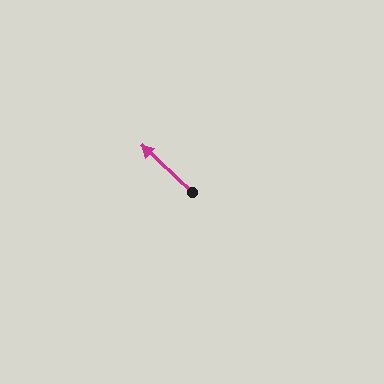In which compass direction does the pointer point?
Northwest.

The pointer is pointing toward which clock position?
Roughly 10 o'clock.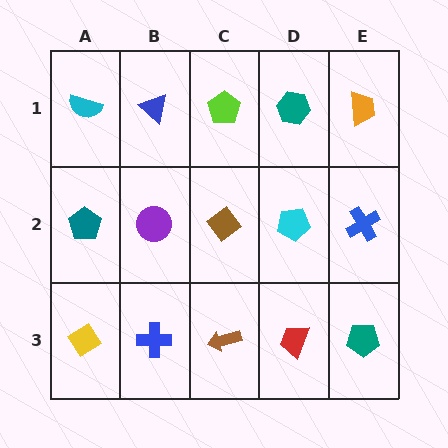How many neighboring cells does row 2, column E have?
3.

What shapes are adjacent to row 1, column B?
A purple circle (row 2, column B), a cyan semicircle (row 1, column A), a lime pentagon (row 1, column C).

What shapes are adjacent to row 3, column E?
A blue cross (row 2, column E), a red trapezoid (row 3, column D).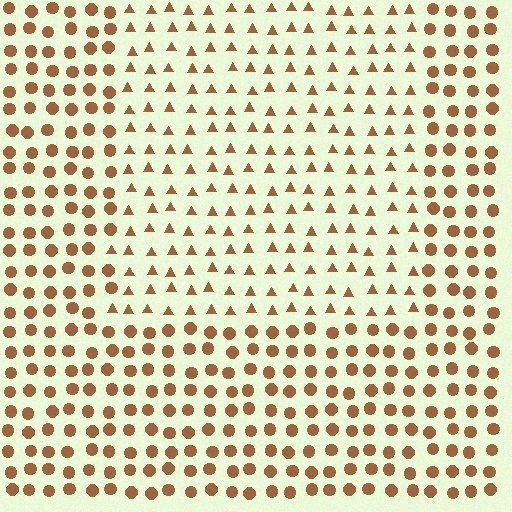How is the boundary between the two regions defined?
The boundary is defined by a change in element shape: triangles inside vs. circles outside. All elements share the same color and spacing.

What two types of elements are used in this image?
The image uses triangles inside the rectangle region and circles outside it.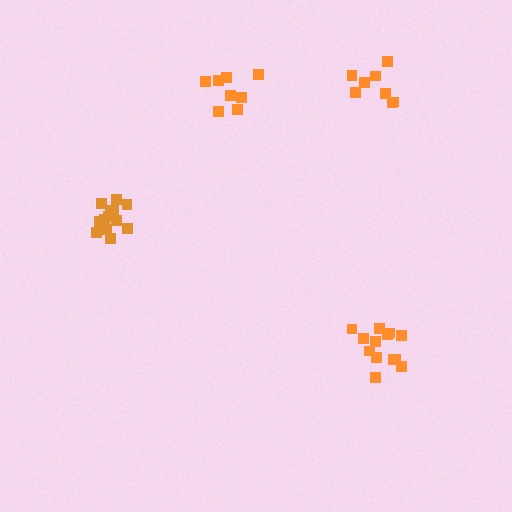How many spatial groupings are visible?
There are 4 spatial groupings.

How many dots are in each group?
Group 1: 13 dots, Group 2: 8 dots, Group 3: 13 dots, Group 4: 8 dots (42 total).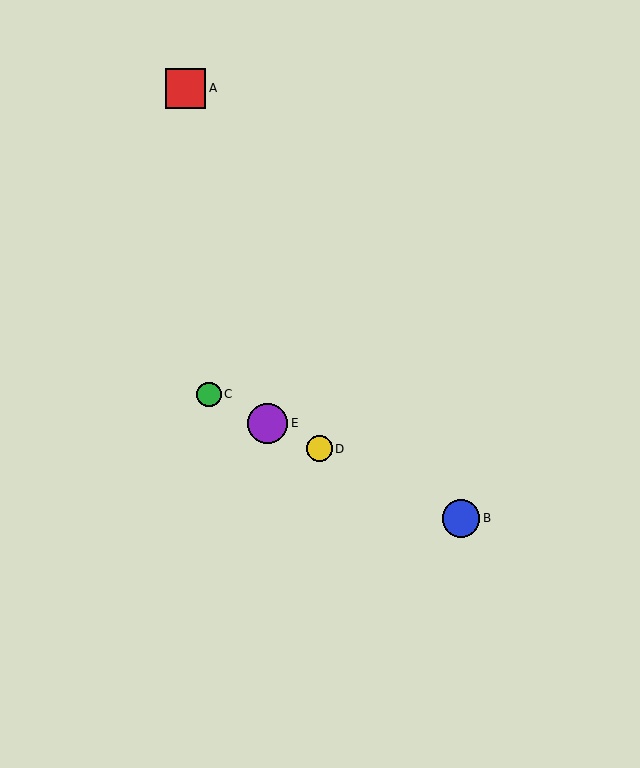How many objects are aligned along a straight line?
4 objects (B, C, D, E) are aligned along a straight line.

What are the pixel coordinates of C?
Object C is at (209, 394).